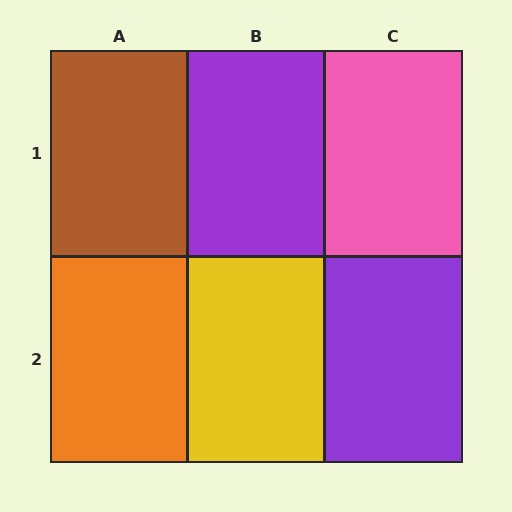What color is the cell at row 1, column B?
Purple.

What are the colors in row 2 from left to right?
Orange, yellow, purple.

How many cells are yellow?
1 cell is yellow.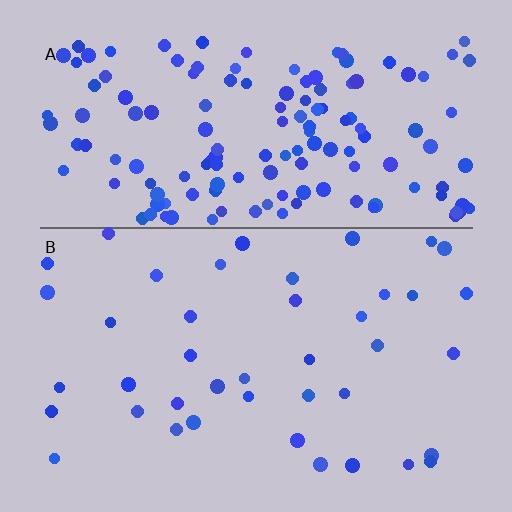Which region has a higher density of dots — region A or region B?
A (the top).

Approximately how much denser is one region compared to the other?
Approximately 3.7× — region A over region B.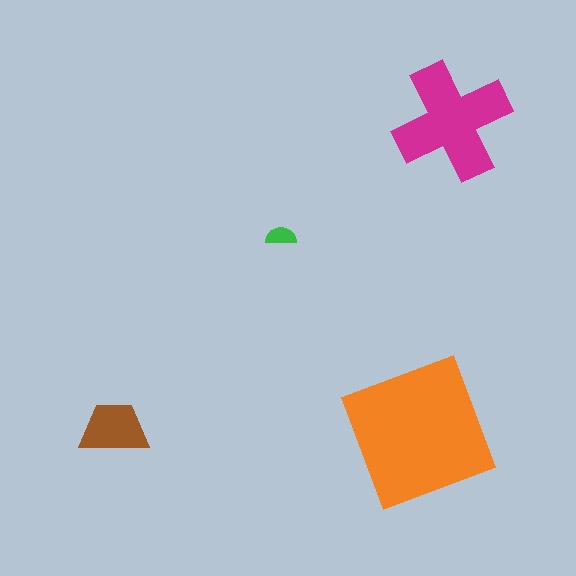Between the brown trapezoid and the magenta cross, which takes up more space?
The magenta cross.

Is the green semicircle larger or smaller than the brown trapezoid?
Smaller.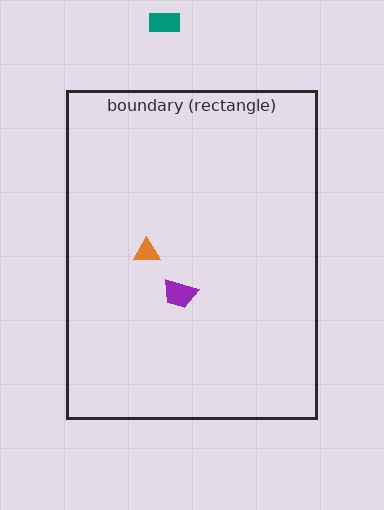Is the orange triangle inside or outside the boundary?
Inside.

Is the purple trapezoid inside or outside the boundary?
Inside.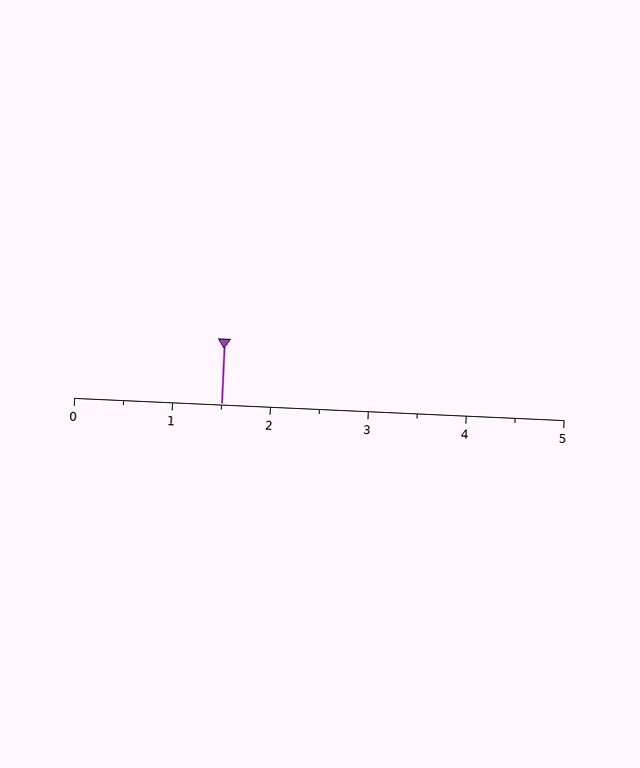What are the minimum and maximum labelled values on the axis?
The axis runs from 0 to 5.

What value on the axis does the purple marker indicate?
The marker indicates approximately 1.5.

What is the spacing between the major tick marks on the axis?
The major ticks are spaced 1 apart.